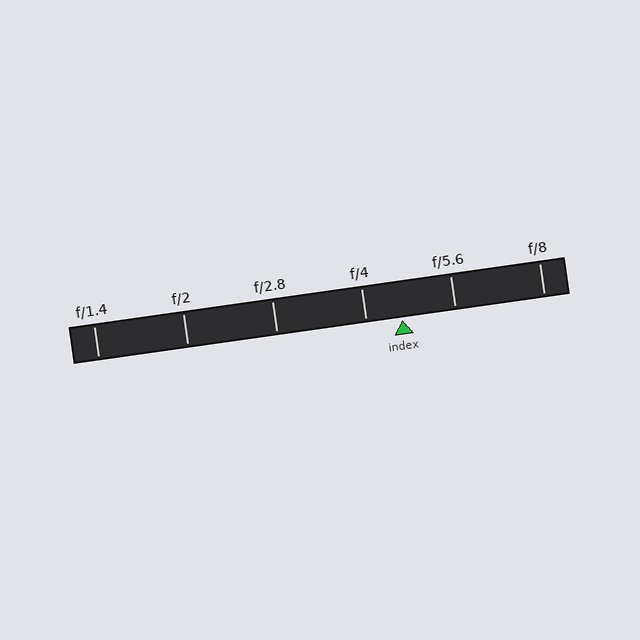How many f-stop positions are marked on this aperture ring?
There are 6 f-stop positions marked.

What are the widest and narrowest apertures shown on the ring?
The widest aperture shown is f/1.4 and the narrowest is f/8.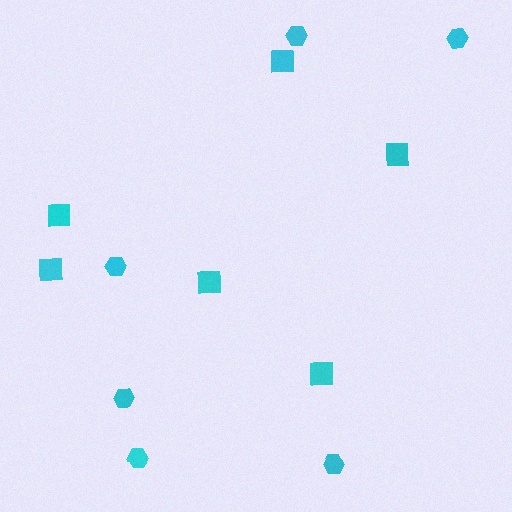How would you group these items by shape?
There are 2 groups: one group of hexagons (6) and one group of squares (6).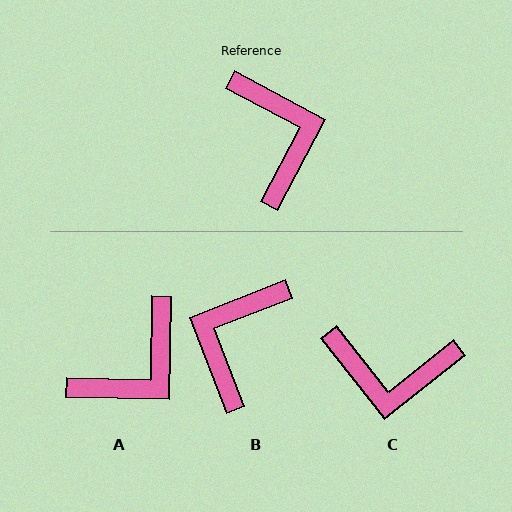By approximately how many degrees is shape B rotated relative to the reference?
Approximately 139 degrees counter-clockwise.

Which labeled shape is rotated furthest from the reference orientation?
B, about 139 degrees away.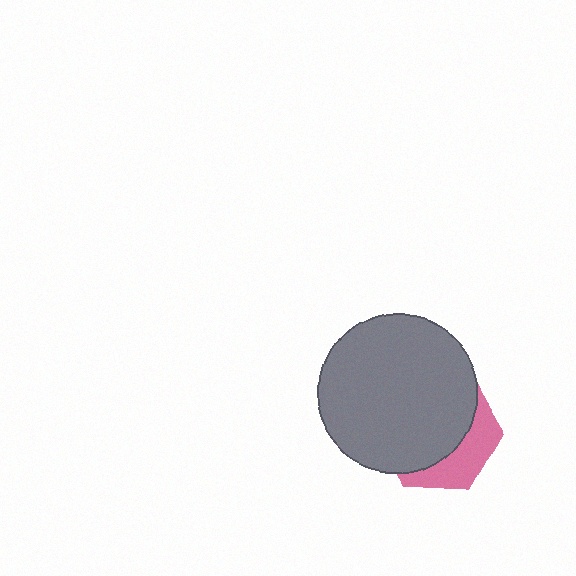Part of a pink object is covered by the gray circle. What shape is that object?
It is a hexagon.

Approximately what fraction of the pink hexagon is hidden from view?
Roughly 67% of the pink hexagon is hidden behind the gray circle.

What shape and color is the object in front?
The object in front is a gray circle.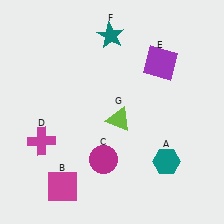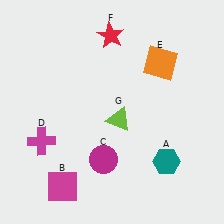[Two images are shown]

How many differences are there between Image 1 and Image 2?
There are 2 differences between the two images.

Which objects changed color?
E changed from purple to orange. F changed from teal to red.